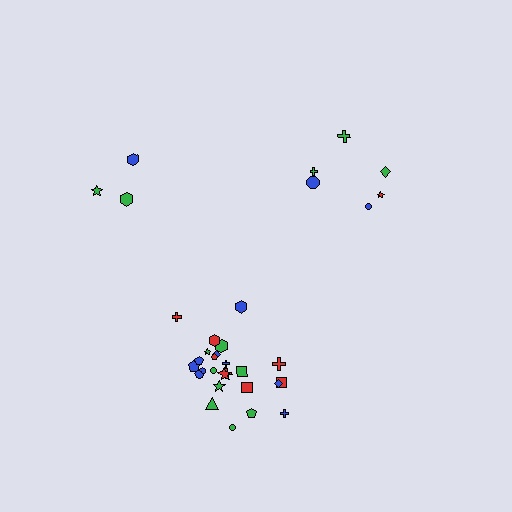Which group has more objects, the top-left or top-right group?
The top-right group.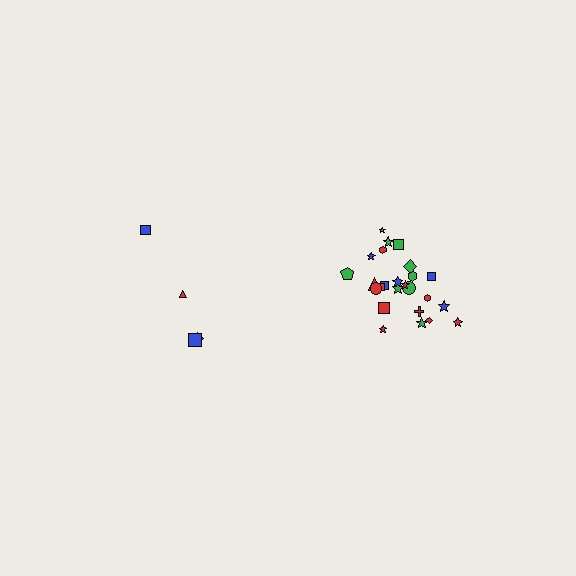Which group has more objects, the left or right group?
The right group.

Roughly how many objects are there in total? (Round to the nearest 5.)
Roughly 30 objects in total.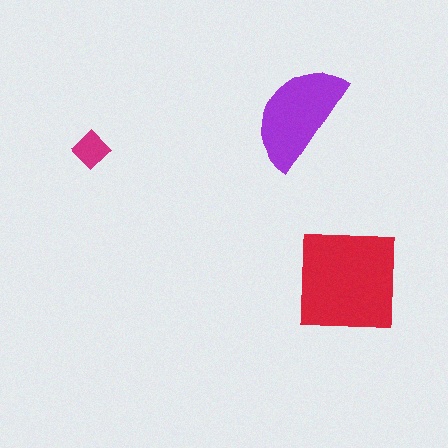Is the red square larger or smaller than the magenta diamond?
Larger.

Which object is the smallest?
The magenta diamond.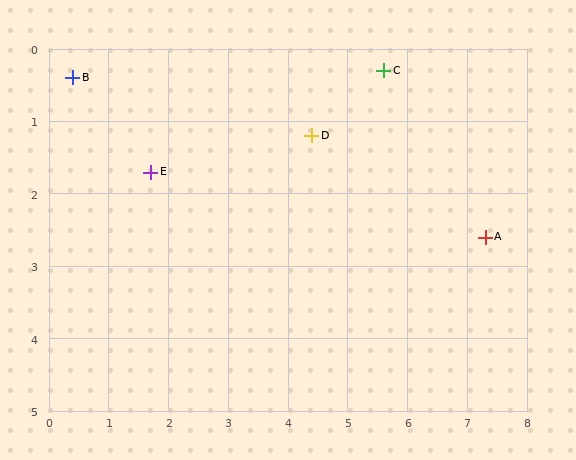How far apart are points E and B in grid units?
Points E and B are about 1.8 grid units apart.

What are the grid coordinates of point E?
Point E is at approximately (1.7, 1.7).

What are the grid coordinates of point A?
Point A is at approximately (7.3, 2.6).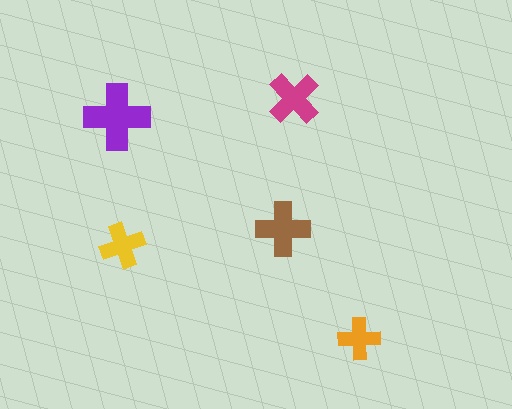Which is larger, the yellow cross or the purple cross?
The purple one.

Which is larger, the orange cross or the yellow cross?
The yellow one.